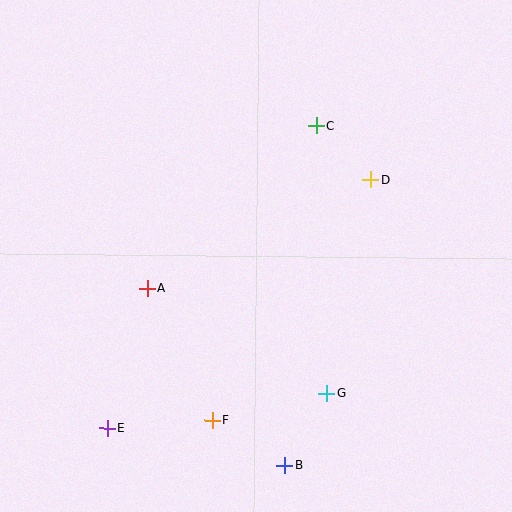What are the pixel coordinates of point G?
Point G is at (327, 393).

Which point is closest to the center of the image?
Point A at (147, 288) is closest to the center.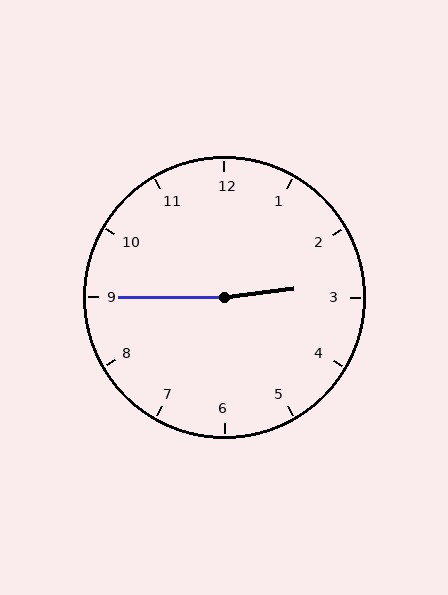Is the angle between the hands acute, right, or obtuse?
It is obtuse.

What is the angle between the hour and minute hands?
Approximately 172 degrees.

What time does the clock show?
2:45.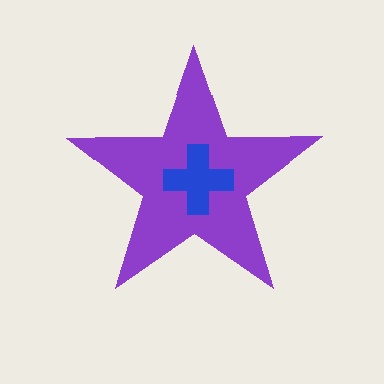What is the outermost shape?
The purple star.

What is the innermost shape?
The blue cross.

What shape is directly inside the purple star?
The blue cross.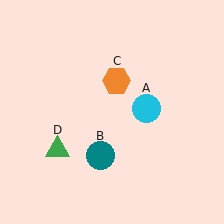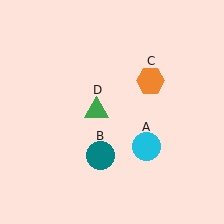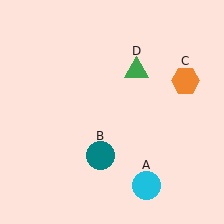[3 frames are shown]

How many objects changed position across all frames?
3 objects changed position: cyan circle (object A), orange hexagon (object C), green triangle (object D).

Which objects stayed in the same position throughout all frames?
Teal circle (object B) remained stationary.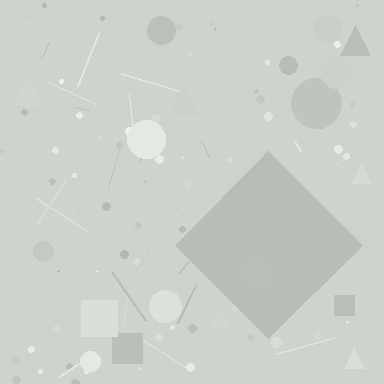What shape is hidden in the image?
A diamond is hidden in the image.